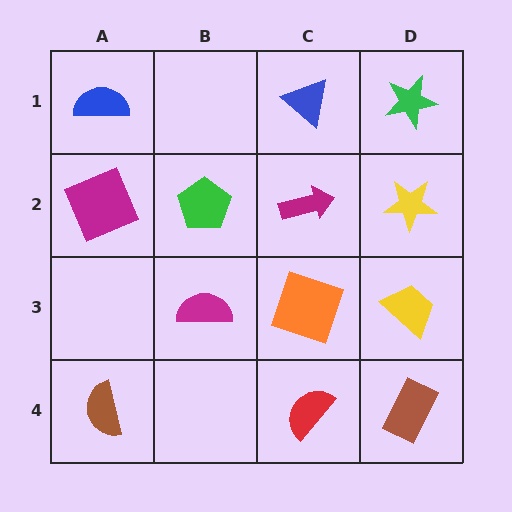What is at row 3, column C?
An orange square.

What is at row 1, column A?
A blue semicircle.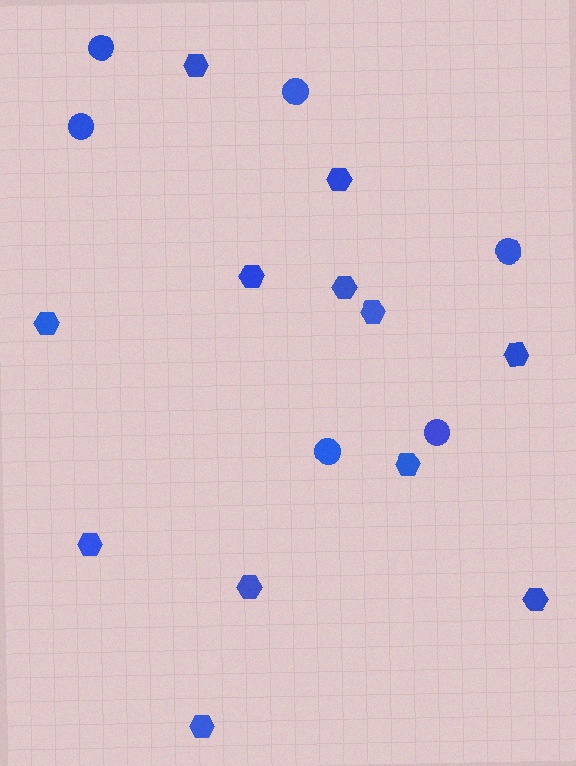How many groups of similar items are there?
There are 2 groups: one group of circles (6) and one group of hexagons (12).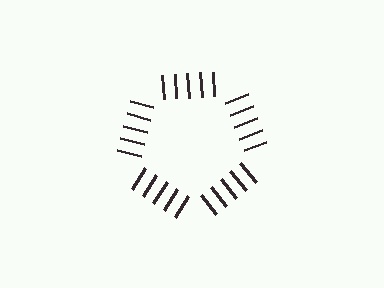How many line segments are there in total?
25 — 5 along each of the 5 edges.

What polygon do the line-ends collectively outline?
An illusory pentagon — the line segments terminate on its edges but no continuous stroke is drawn.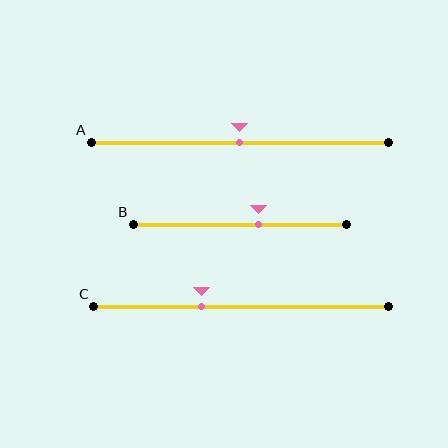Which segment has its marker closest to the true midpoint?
Segment A has its marker closest to the true midpoint.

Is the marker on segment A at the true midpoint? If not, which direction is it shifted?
Yes, the marker on segment A is at the true midpoint.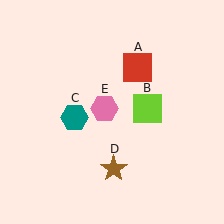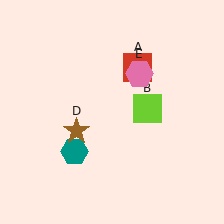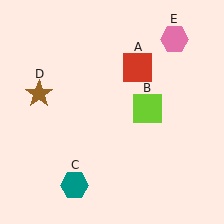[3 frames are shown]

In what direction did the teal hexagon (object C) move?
The teal hexagon (object C) moved down.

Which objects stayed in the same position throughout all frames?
Red square (object A) and lime square (object B) remained stationary.